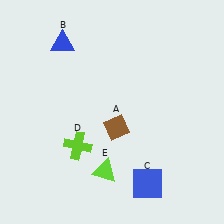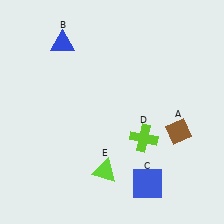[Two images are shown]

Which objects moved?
The objects that moved are: the brown diamond (A), the lime cross (D).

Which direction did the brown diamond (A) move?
The brown diamond (A) moved right.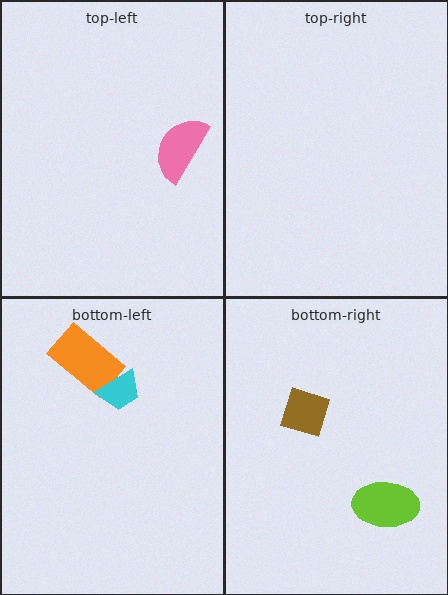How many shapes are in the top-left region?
1.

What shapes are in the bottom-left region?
The orange rectangle, the cyan trapezoid.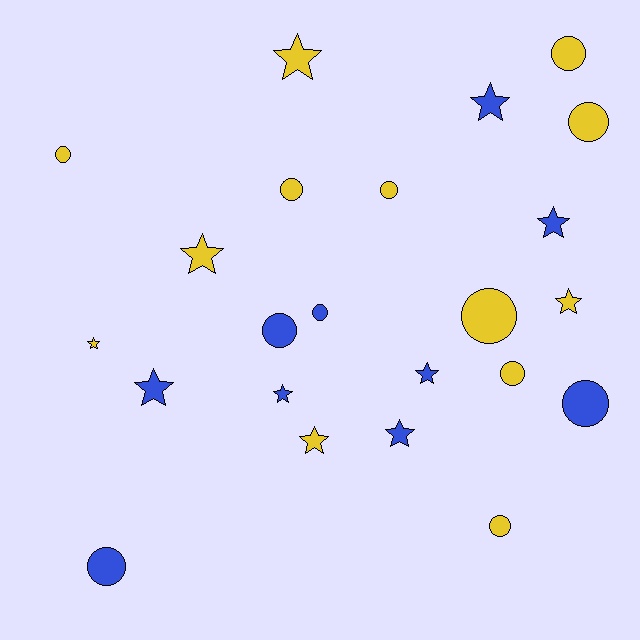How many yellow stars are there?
There are 5 yellow stars.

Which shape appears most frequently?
Circle, with 12 objects.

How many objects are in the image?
There are 23 objects.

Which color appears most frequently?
Yellow, with 13 objects.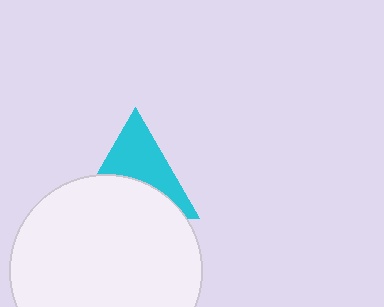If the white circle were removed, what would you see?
You would see the complete cyan triangle.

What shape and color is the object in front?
The object in front is a white circle.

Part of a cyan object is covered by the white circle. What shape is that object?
It is a triangle.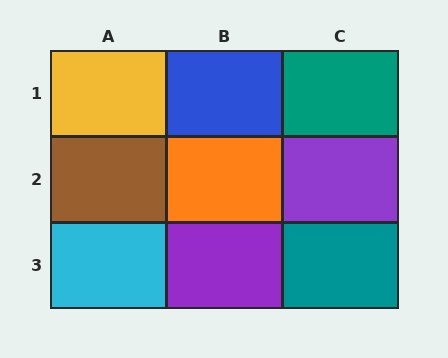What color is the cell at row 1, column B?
Blue.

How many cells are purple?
2 cells are purple.